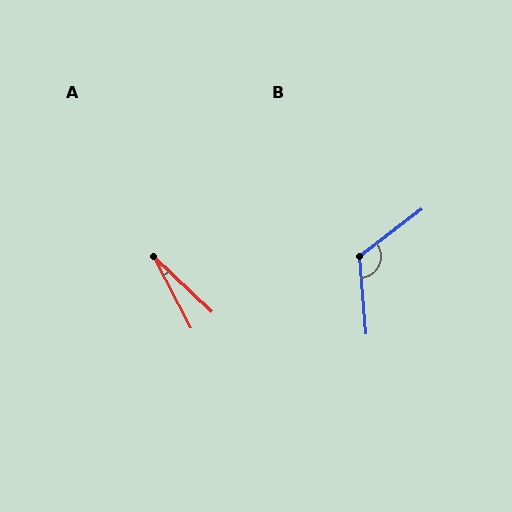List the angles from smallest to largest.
A (19°), B (123°).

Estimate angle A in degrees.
Approximately 19 degrees.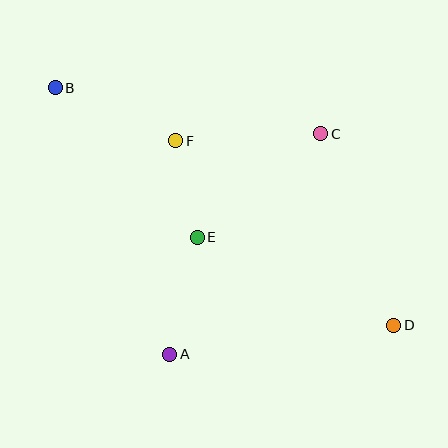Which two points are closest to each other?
Points E and F are closest to each other.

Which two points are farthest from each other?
Points B and D are farthest from each other.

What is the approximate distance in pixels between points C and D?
The distance between C and D is approximately 205 pixels.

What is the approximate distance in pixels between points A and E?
The distance between A and E is approximately 120 pixels.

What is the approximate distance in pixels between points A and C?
The distance between A and C is approximately 268 pixels.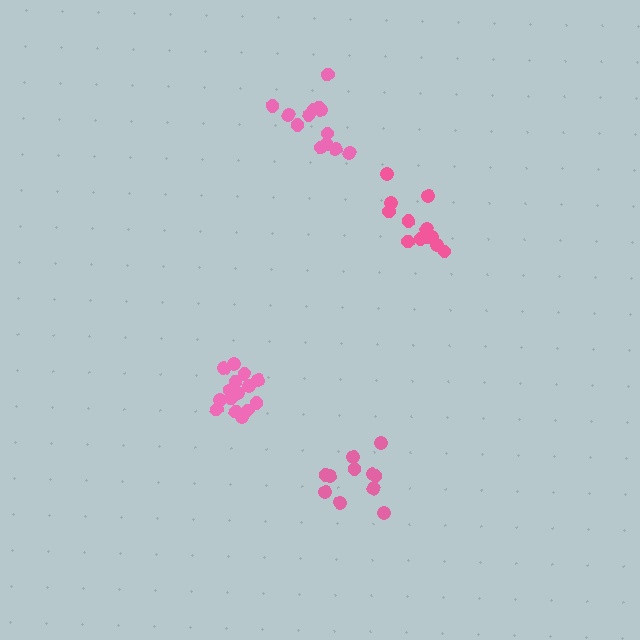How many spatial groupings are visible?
There are 4 spatial groupings.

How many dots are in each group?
Group 1: 15 dots, Group 2: 11 dots, Group 3: 13 dots, Group 4: 13 dots (52 total).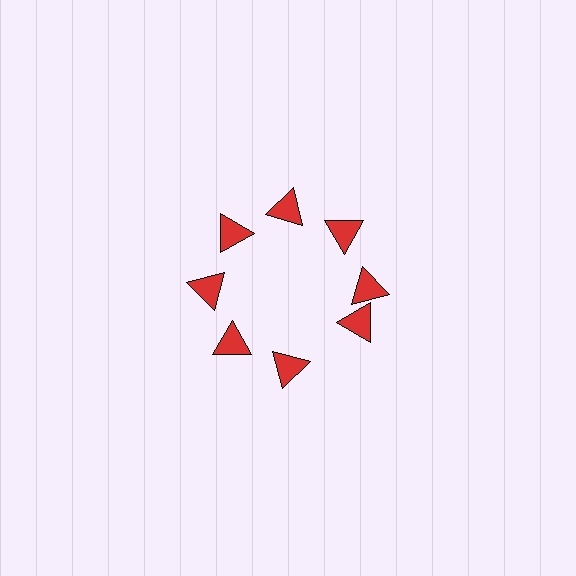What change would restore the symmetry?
The symmetry would be restored by rotating it back into even spacing with its neighbors so that all 8 triangles sit at equal angles and equal distance from the center.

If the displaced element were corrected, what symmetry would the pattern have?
It would have 8-fold rotational symmetry — the pattern would map onto itself every 45 degrees.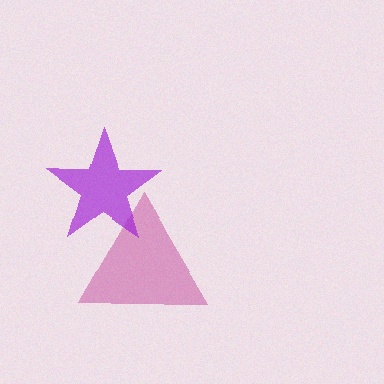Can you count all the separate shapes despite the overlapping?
Yes, there are 2 separate shapes.